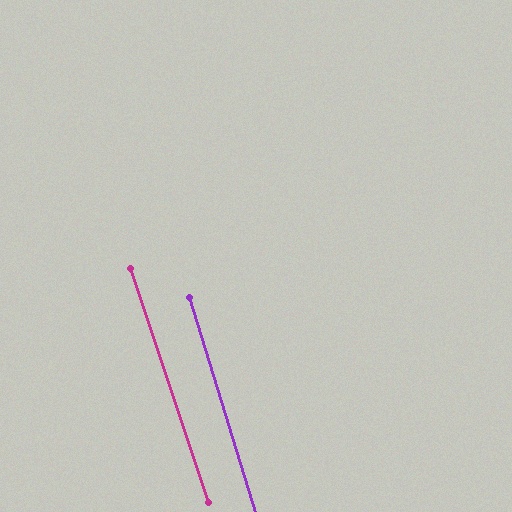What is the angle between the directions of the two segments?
Approximately 1 degree.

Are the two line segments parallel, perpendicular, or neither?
Parallel — their directions differ by only 1.2°.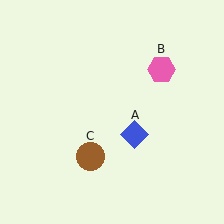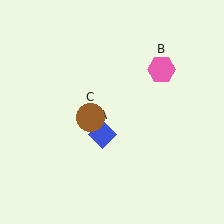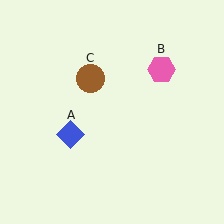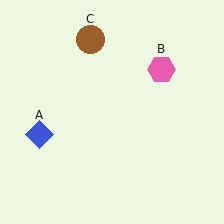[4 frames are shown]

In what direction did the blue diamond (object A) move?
The blue diamond (object A) moved left.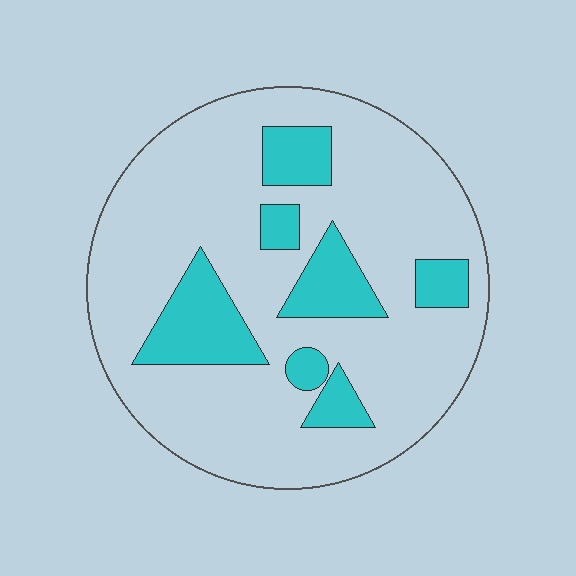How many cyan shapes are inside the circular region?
7.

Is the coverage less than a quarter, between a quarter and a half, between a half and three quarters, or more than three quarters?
Less than a quarter.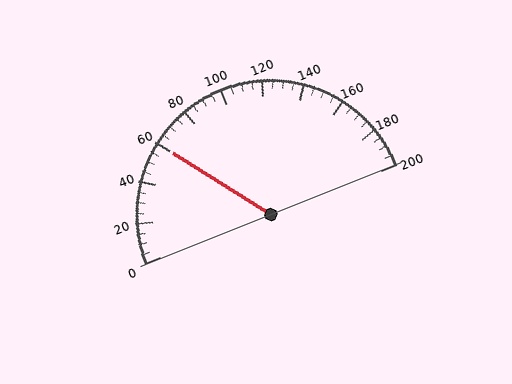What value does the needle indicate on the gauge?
The needle indicates approximately 60.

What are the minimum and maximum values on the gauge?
The gauge ranges from 0 to 200.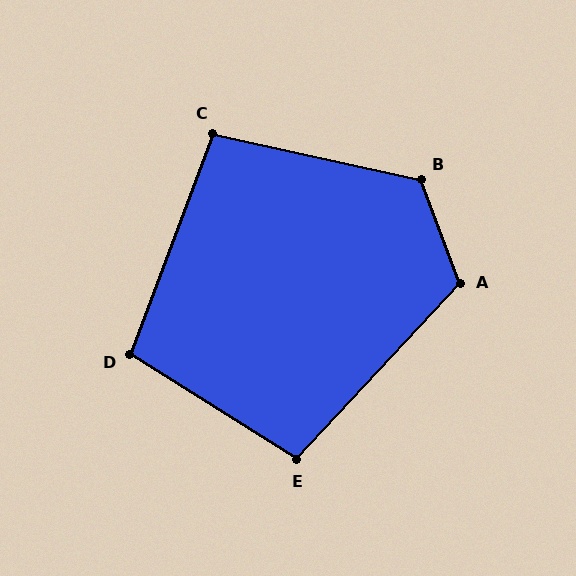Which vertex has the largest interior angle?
B, at approximately 123 degrees.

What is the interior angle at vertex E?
Approximately 101 degrees (obtuse).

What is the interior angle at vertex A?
Approximately 117 degrees (obtuse).